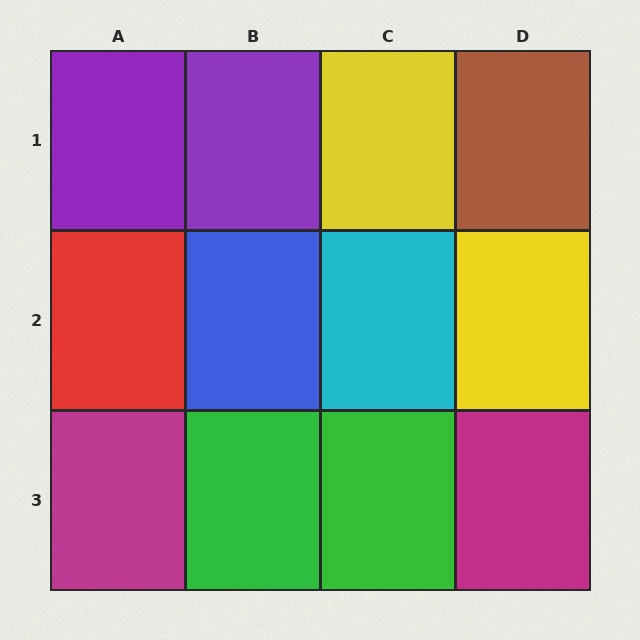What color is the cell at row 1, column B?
Purple.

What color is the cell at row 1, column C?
Yellow.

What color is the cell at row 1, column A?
Purple.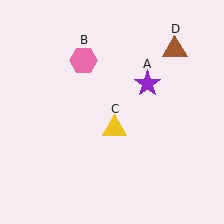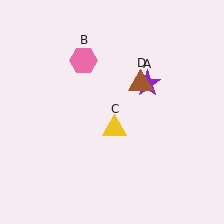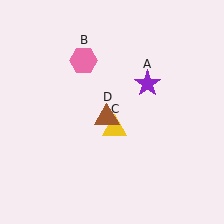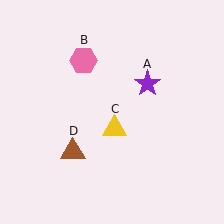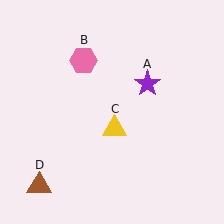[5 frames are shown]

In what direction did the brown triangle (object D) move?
The brown triangle (object D) moved down and to the left.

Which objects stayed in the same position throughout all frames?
Purple star (object A) and pink hexagon (object B) and yellow triangle (object C) remained stationary.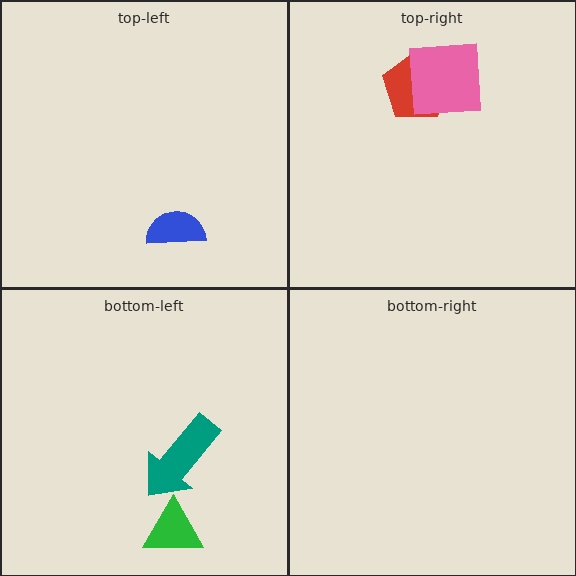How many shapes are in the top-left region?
1.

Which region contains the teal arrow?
The bottom-left region.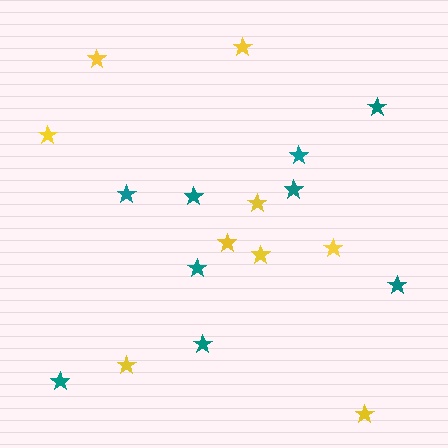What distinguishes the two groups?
There are 2 groups: one group of yellow stars (9) and one group of teal stars (9).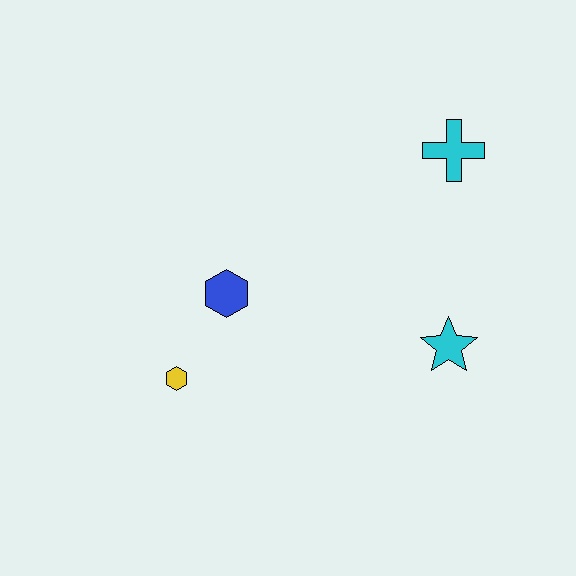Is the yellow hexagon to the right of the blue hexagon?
No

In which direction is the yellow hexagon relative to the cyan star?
The yellow hexagon is to the left of the cyan star.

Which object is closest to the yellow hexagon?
The blue hexagon is closest to the yellow hexagon.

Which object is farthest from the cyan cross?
The yellow hexagon is farthest from the cyan cross.